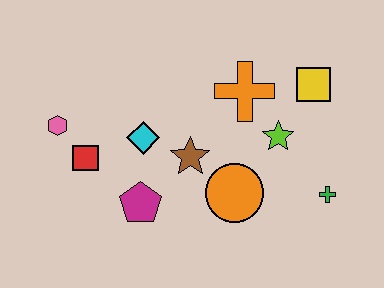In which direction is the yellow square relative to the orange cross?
The yellow square is to the right of the orange cross.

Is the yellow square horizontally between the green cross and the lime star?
Yes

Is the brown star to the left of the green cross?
Yes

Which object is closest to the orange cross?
The lime star is closest to the orange cross.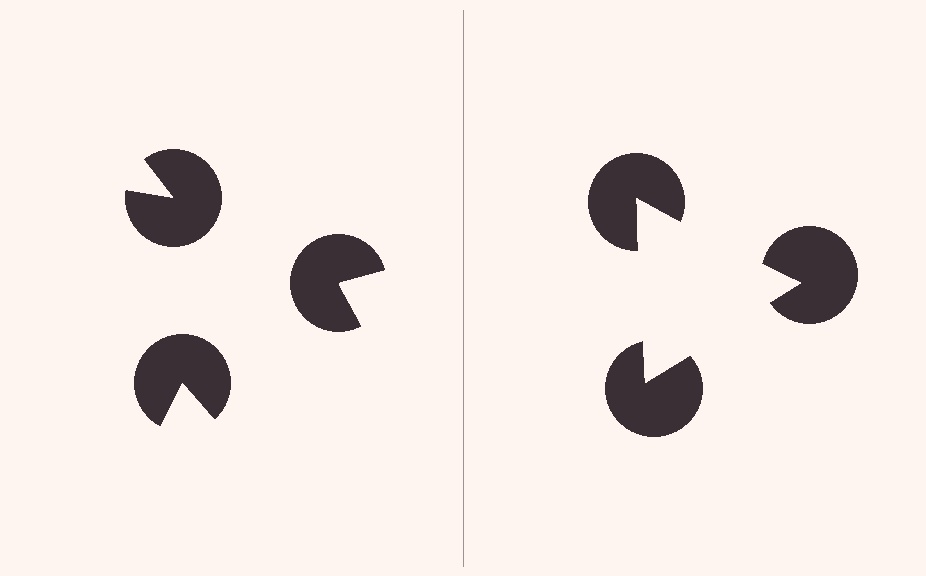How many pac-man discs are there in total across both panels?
6 — 3 on each side.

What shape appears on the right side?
An illusory triangle.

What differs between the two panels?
The pac-man discs are positioned identically on both sides; only the wedge orientations differ. On the right they align to a triangle; on the left they are misaligned.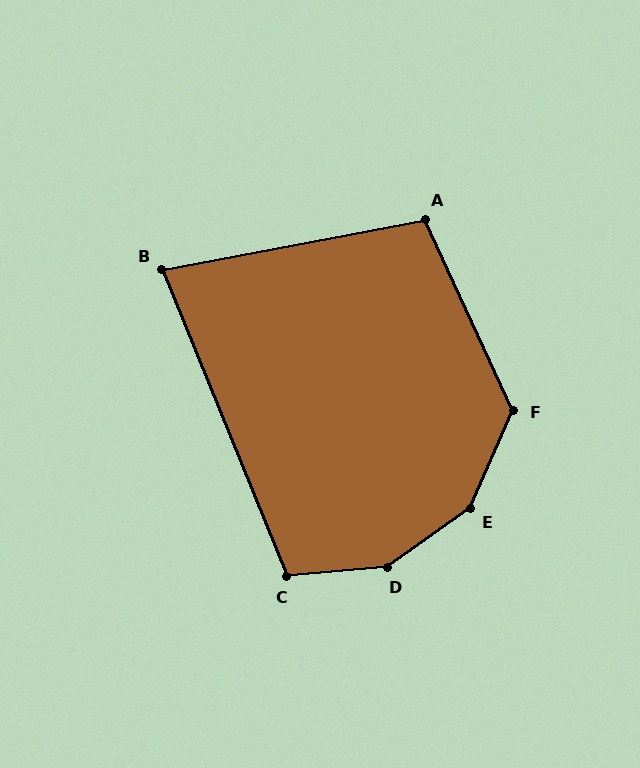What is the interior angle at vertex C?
Approximately 107 degrees (obtuse).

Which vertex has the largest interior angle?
D, at approximately 150 degrees.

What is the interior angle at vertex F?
Approximately 132 degrees (obtuse).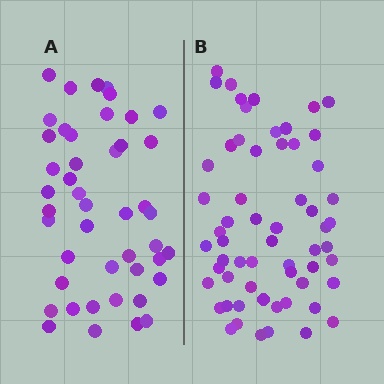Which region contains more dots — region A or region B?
Region B (the right region) has more dots.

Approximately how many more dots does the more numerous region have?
Region B has approximately 15 more dots than region A.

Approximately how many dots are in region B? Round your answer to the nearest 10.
About 60 dots.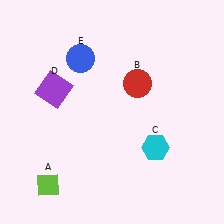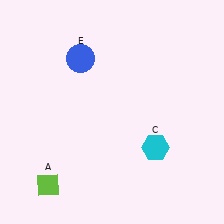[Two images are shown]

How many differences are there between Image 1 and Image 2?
There are 2 differences between the two images.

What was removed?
The purple square (D), the red circle (B) were removed in Image 2.